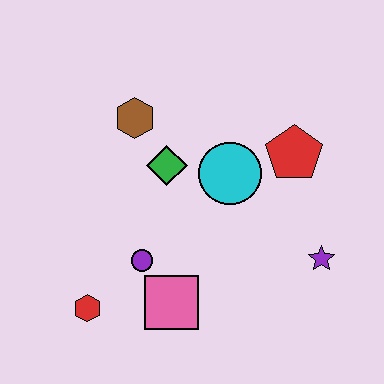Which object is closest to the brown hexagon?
The green diamond is closest to the brown hexagon.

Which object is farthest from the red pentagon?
The red hexagon is farthest from the red pentagon.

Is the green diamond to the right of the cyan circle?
No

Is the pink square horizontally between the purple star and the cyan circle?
No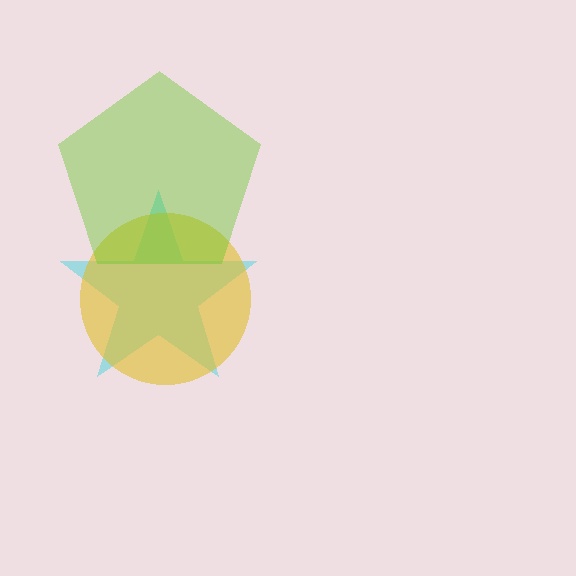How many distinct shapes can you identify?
There are 3 distinct shapes: a cyan star, a yellow circle, a lime pentagon.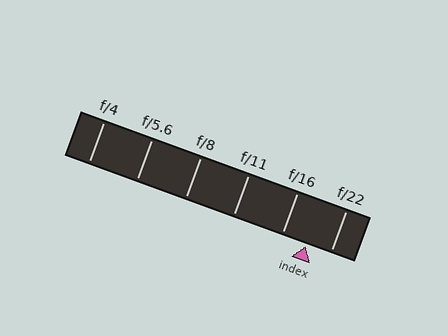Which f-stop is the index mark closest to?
The index mark is closest to f/16.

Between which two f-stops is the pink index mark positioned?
The index mark is between f/16 and f/22.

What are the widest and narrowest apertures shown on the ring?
The widest aperture shown is f/4 and the narrowest is f/22.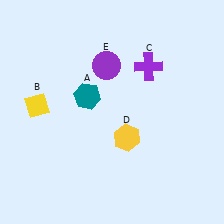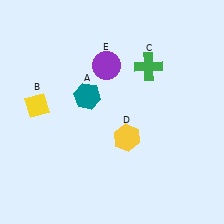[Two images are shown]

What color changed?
The cross (C) changed from purple in Image 1 to green in Image 2.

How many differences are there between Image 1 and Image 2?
There is 1 difference between the two images.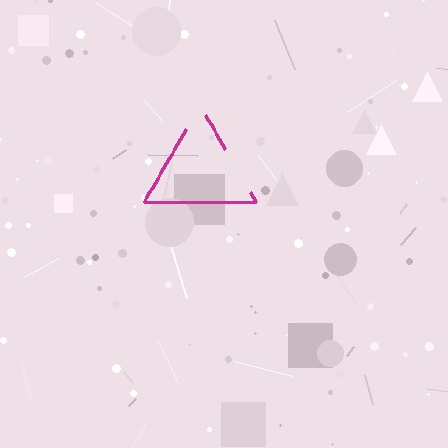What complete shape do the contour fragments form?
The contour fragments form a triangle.